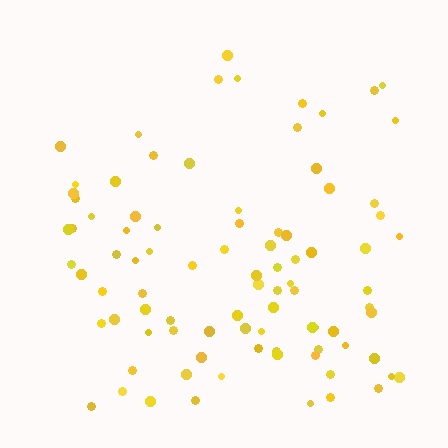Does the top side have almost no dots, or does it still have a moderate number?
Still a moderate number, just noticeably fewer than the bottom.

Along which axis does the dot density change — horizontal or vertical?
Vertical.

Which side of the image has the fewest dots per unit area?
The top.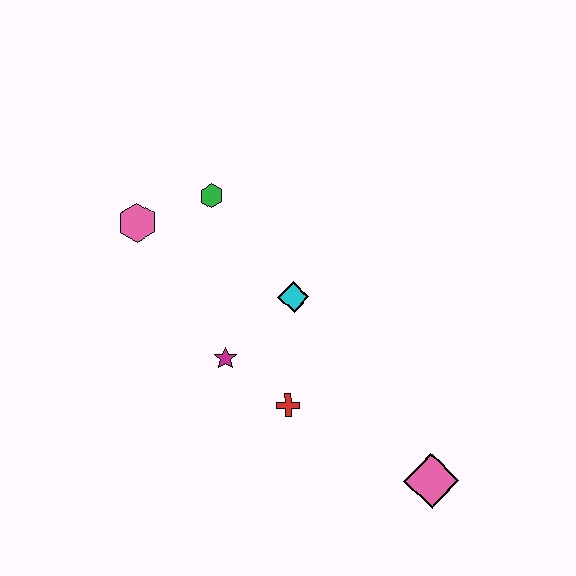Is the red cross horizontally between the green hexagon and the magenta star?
No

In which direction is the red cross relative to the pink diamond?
The red cross is to the left of the pink diamond.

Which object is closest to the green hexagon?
The pink hexagon is closest to the green hexagon.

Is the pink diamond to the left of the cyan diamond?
No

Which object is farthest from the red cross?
The pink hexagon is farthest from the red cross.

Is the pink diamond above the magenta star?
No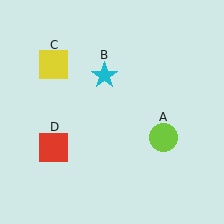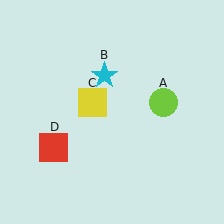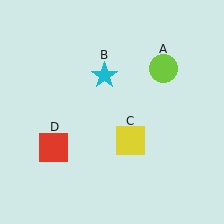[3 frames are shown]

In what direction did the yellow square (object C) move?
The yellow square (object C) moved down and to the right.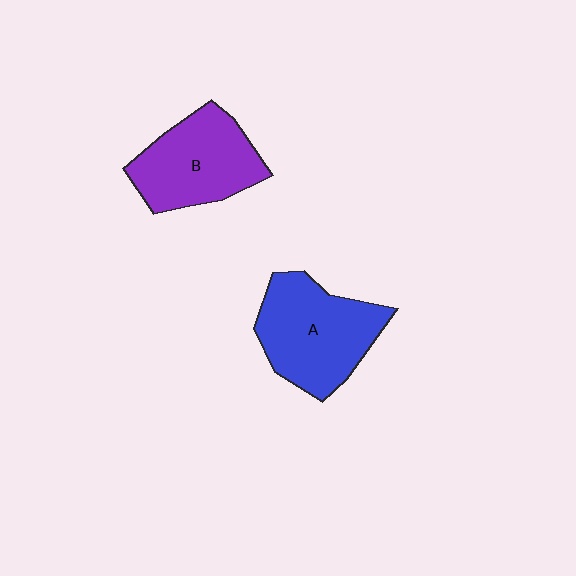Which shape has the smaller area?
Shape B (purple).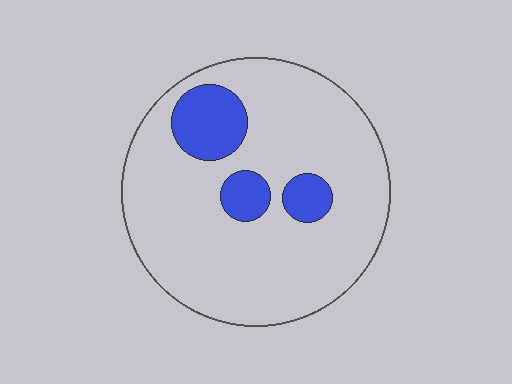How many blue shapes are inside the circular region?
3.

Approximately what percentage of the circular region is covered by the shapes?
Approximately 15%.